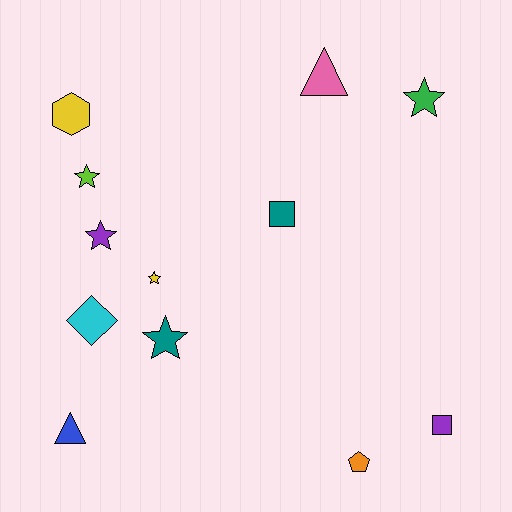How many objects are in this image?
There are 12 objects.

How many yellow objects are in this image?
There are 2 yellow objects.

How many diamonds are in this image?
There is 1 diamond.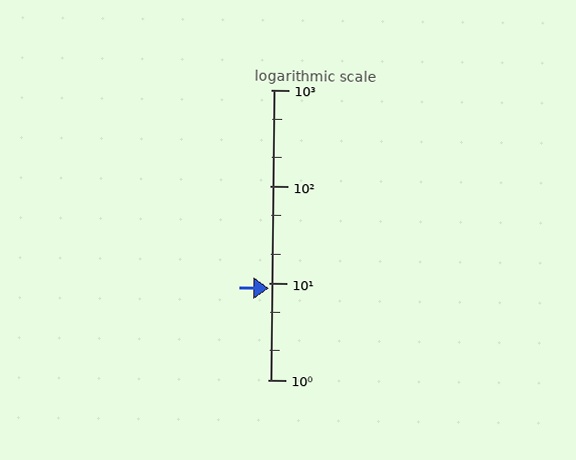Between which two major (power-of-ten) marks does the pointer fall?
The pointer is between 1 and 10.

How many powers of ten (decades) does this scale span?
The scale spans 3 decades, from 1 to 1000.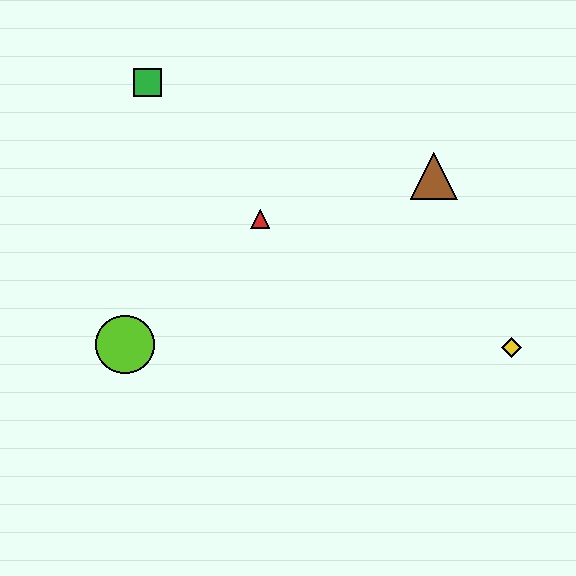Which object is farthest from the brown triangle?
The lime circle is farthest from the brown triangle.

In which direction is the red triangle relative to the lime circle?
The red triangle is to the right of the lime circle.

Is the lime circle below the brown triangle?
Yes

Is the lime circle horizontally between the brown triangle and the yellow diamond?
No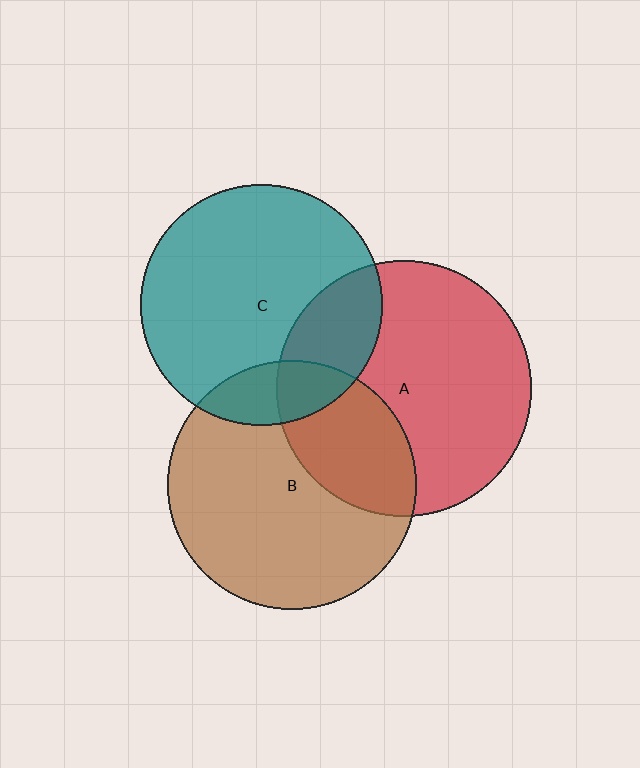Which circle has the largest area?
Circle A (red).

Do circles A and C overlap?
Yes.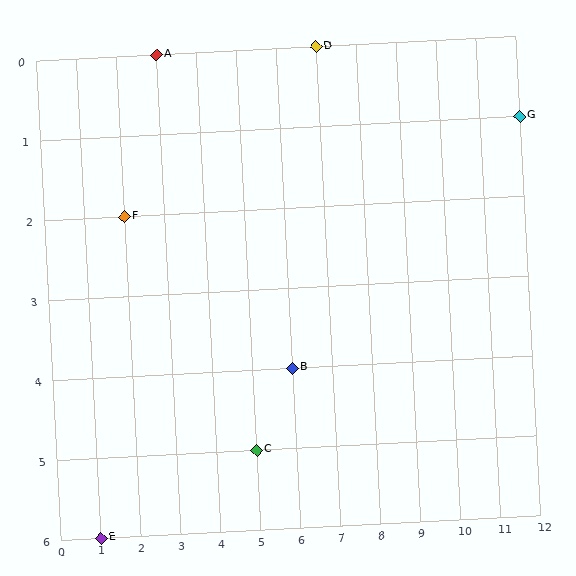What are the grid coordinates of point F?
Point F is at grid coordinates (2, 2).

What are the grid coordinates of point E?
Point E is at grid coordinates (1, 6).